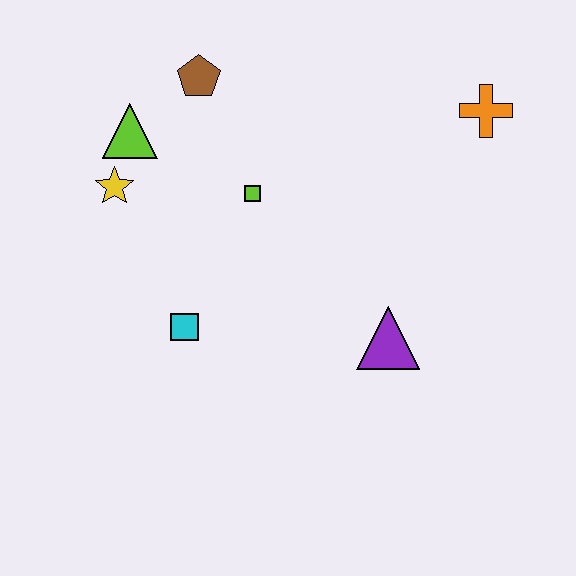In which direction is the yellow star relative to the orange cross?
The yellow star is to the left of the orange cross.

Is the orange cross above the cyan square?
Yes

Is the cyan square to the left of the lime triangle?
No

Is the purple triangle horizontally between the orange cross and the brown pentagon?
Yes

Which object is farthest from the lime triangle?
The orange cross is farthest from the lime triangle.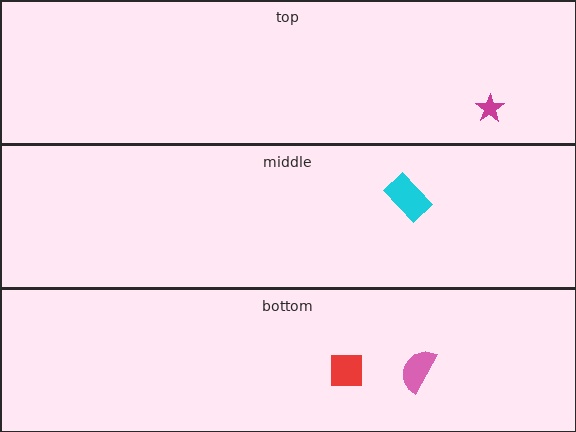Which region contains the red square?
The bottom region.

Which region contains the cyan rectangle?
The middle region.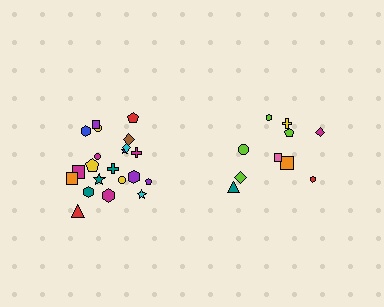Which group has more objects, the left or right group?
The left group.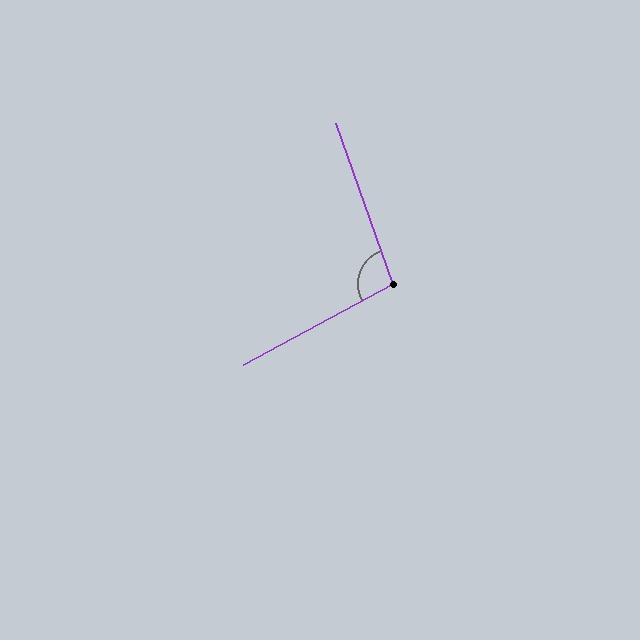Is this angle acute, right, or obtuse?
It is obtuse.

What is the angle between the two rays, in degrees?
Approximately 99 degrees.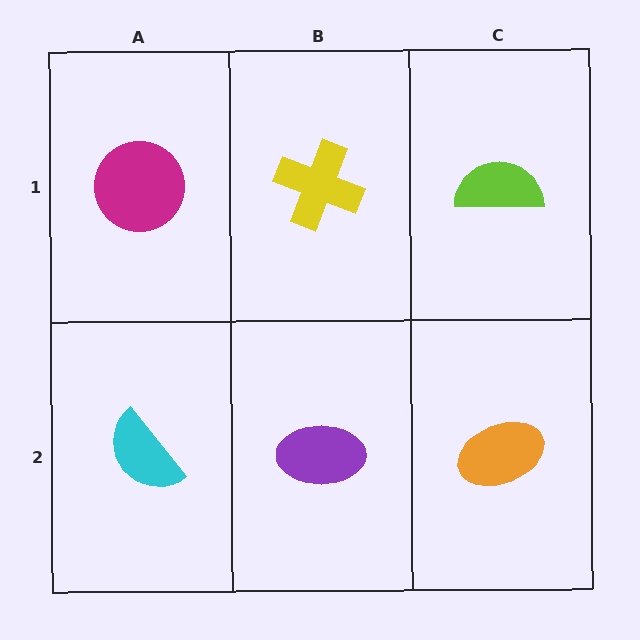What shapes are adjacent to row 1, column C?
An orange ellipse (row 2, column C), a yellow cross (row 1, column B).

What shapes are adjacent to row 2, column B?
A yellow cross (row 1, column B), a cyan semicircle (row 2, column A), an orange ellipse (row 2, column C).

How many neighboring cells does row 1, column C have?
2.